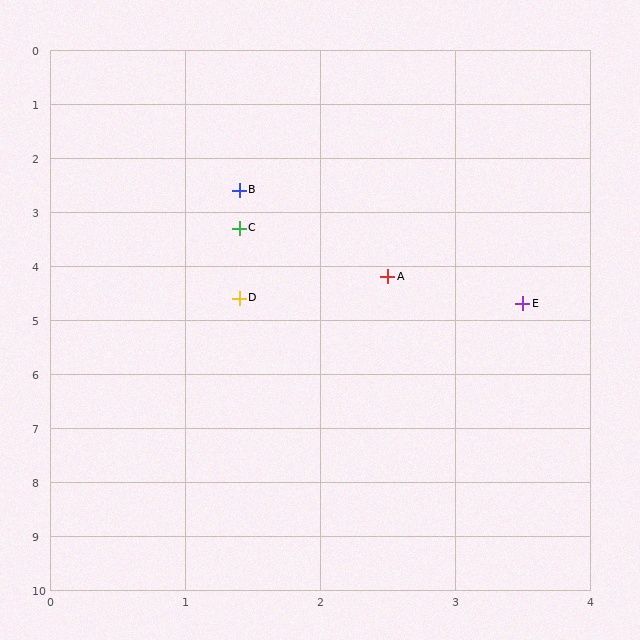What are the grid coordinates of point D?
Point D is at approximately (1.4, 4.6).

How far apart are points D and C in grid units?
Points D and C are about 1.3 grid units apart.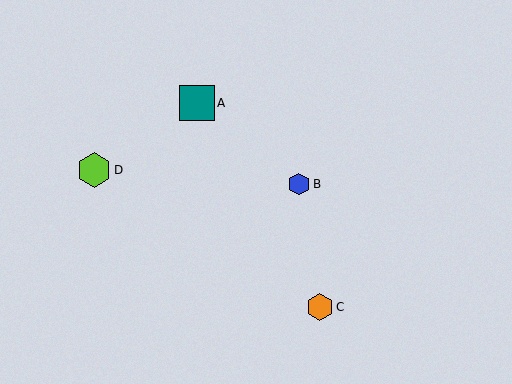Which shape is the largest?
The teal square (labeled A) is the largest.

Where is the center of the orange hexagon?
The center of the orange hexagon is at (320, 307).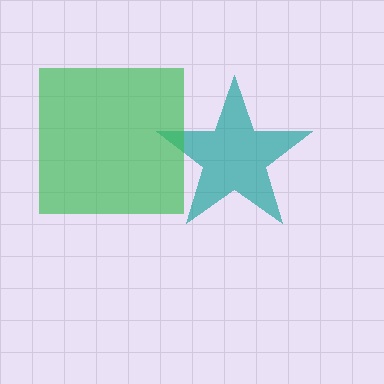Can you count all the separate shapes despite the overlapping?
Yes, there are 2 separate shapes.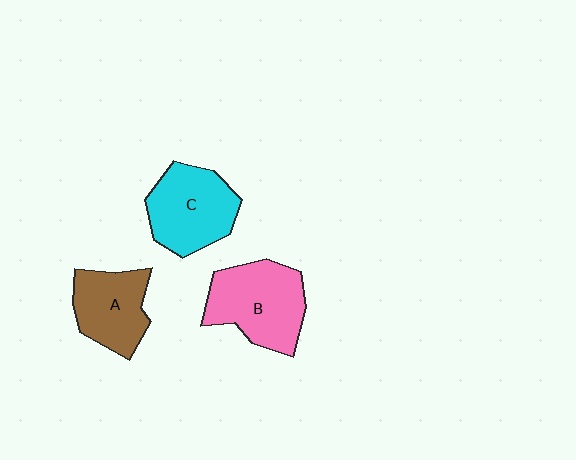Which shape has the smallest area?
Shape A (brown).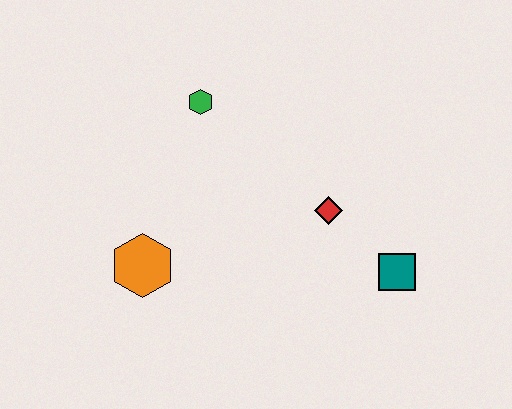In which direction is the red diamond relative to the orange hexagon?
The red diamond is to the right of the orange hexagon.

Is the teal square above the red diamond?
No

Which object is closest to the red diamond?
The teal square is closest to the red diamond.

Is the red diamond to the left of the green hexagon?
No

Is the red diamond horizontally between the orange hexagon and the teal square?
Yes